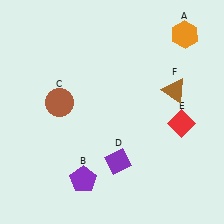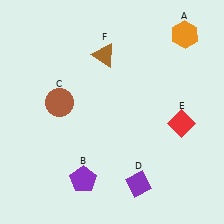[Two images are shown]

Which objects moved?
The objects that moved are: the purple diamond (D), the brown triangle (F).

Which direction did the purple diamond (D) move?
The purple diamond (D) moved down.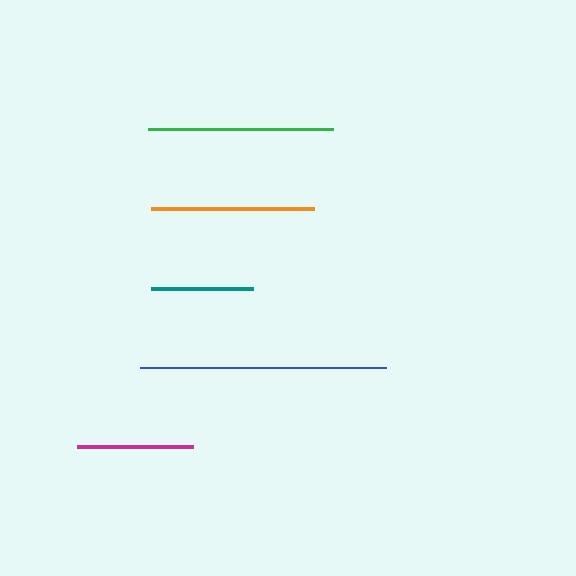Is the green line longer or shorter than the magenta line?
The green line is longer than the magenta line.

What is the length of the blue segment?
The blue segment is approximately 246 pixels long.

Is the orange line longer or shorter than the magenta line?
The orange line is longer than the magenta line.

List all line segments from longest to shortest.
From longest to shortest: blue, green, orange, magenta, teal.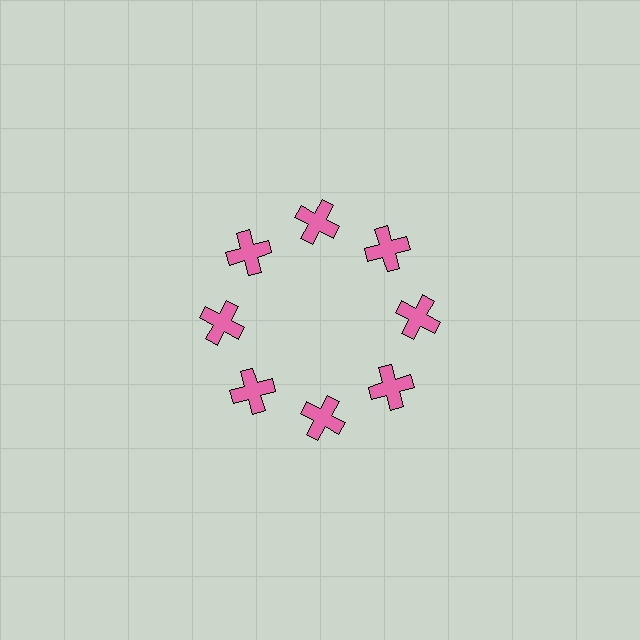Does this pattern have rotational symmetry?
Yes, this pattern has 8-fold rotational symmetry. It looks the same after rotating 45 degrees around the center.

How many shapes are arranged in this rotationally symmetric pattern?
There are 8 shapes, arranged in 8 groups of 1.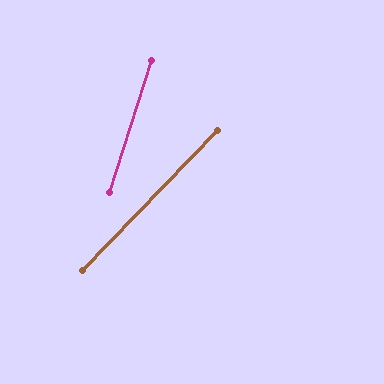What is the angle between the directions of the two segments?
Approximately 27 degrees.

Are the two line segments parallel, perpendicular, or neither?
Neither parallel nor perpendicular — they differ by about 27°.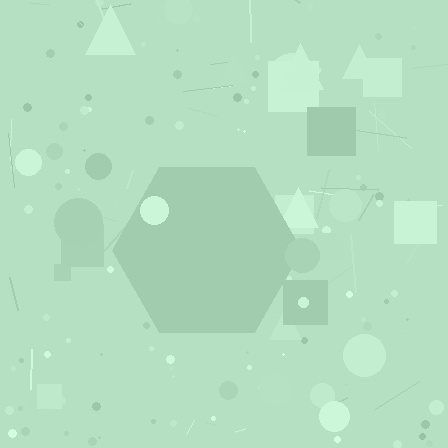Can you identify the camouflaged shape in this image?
The camouflaged shape is a hexagon.